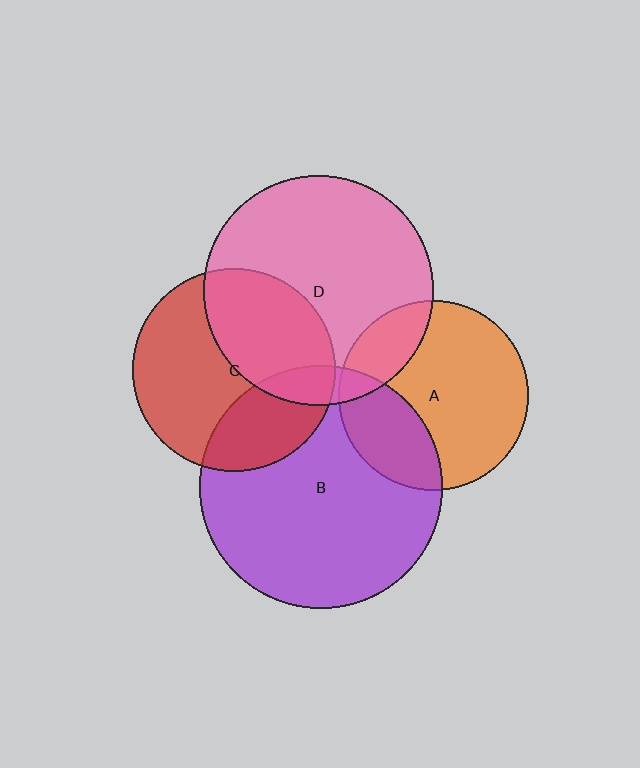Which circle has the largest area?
Circle B (purple).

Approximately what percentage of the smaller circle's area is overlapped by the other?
Approximately 10%.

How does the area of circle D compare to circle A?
Approximately 1.5 times.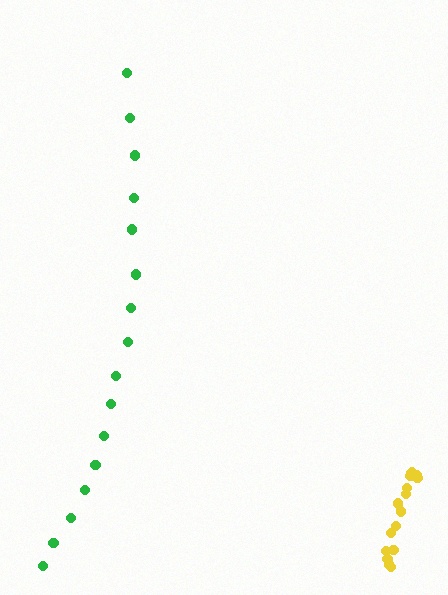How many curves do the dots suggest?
There are 2 distinct paths.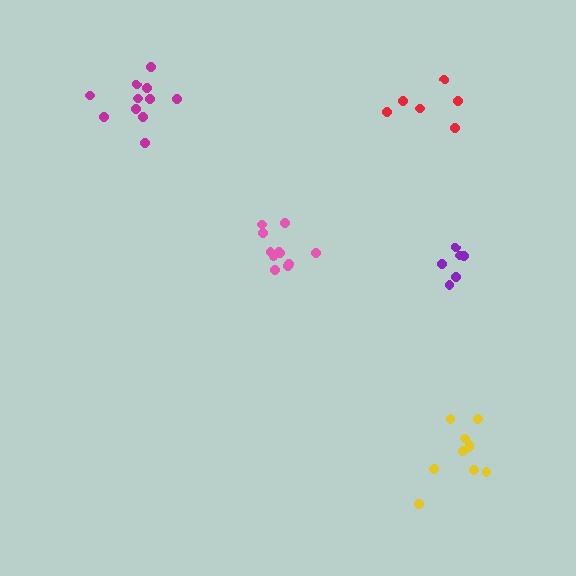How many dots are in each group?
Group 1: 6 dots, Group 2: 6 dots, Group 3: 11 dots, Group 4: 10 dots, Group 5: 11 dots (44 total).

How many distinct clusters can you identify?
There are 5 distinct clusters.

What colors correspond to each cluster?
The clusters are colored: purple, red, magenta, yellow, pink.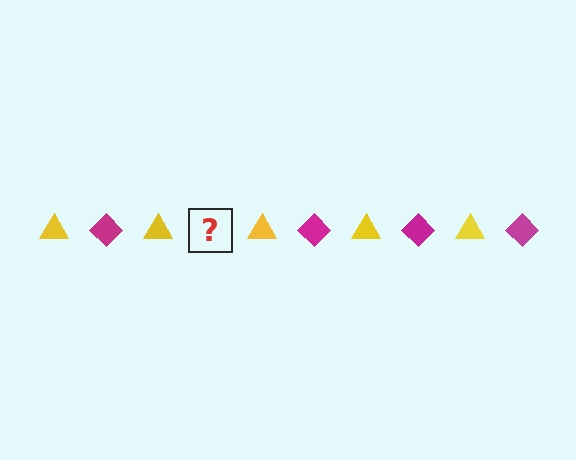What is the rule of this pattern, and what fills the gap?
The rule is that the pattern alternates between yellow triangle and magenta diamond. The gap should be filled with a magenta diamond.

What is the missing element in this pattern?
The missing element is a magenta diamond.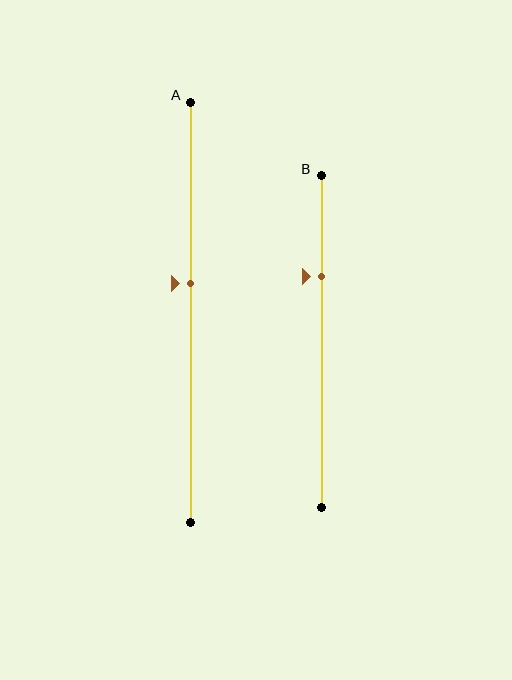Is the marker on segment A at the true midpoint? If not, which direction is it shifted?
No, the marker on segment A is shifted upward by about 7% of the segment length.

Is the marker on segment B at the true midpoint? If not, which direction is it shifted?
No, the marker on segment B is shifted upward by about 20% of the segment length.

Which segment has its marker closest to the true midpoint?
Segment A has its marker closest to the true midpoint.